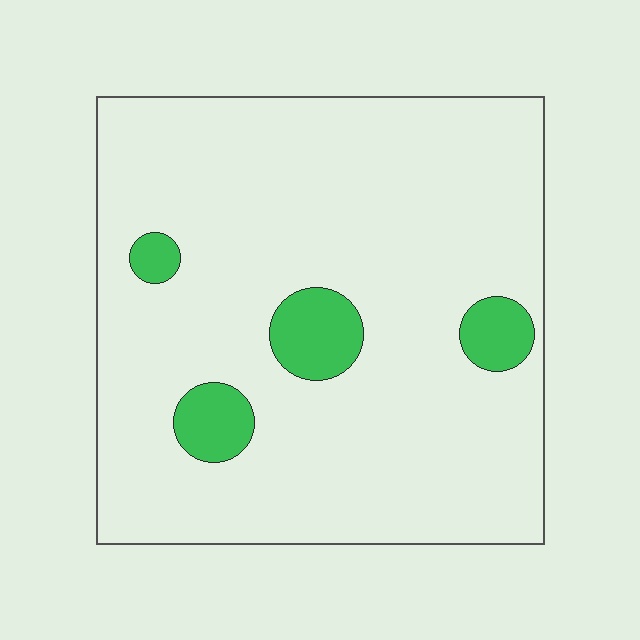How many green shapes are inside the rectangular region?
4.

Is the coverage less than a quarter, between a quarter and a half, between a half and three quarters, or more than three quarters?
Less than a quarter.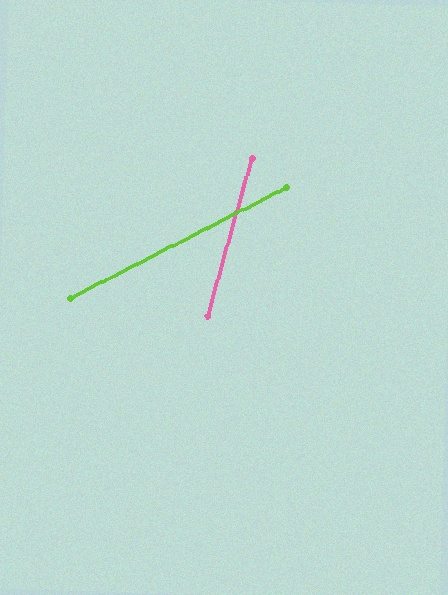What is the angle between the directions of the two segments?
Approximately 47 degrees.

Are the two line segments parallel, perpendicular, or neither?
Neither parallel nor perpendicular — they differ by about 47°.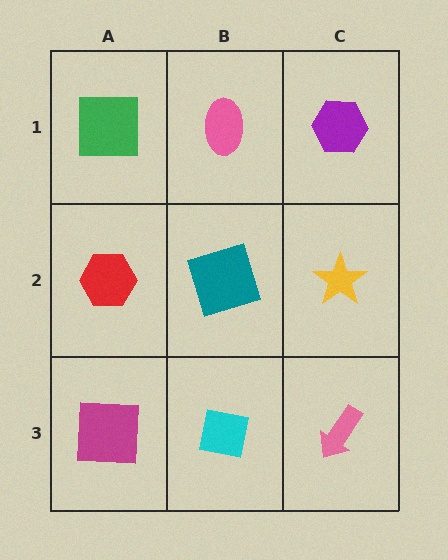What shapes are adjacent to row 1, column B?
A teal square (row 2, column B), a green square (row 1, column A), a purple hexagon (row 1, column C).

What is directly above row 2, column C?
A purple hexagon.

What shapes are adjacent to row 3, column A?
A red hexagon (row 2, column A), a cyan square (row 3, column B).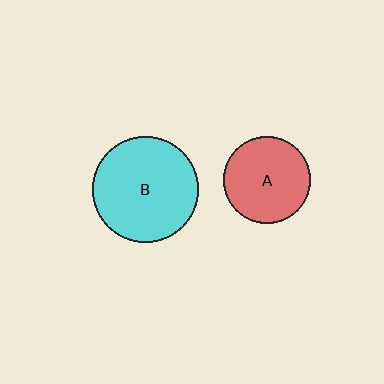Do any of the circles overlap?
No, none of the circles overlap.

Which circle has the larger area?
Circle B (cyan).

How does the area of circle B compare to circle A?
Approximately 1.5 times.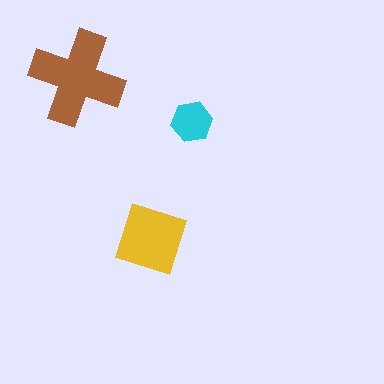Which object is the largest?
The brown cross.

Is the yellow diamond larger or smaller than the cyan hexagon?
Larger.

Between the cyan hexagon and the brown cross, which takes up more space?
The brown cross.